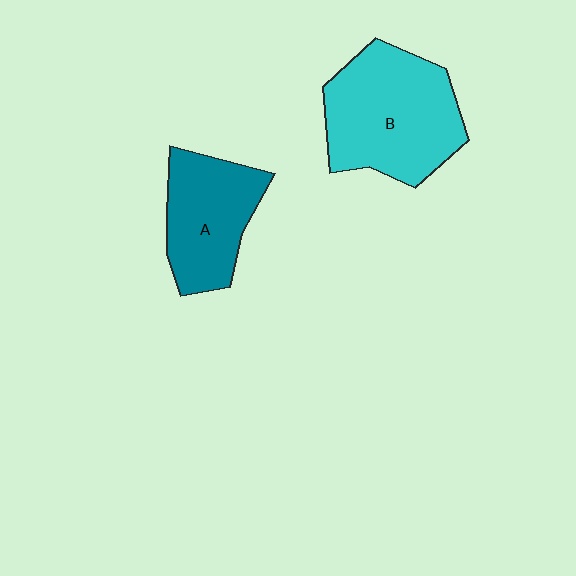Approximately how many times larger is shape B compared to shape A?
Approximately 1.4 times.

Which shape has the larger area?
Shape B (cyan).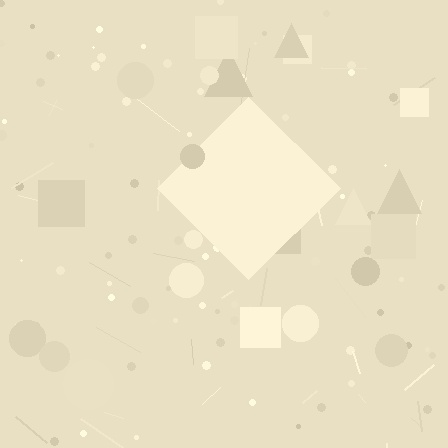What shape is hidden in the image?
A diamond is hidden in the image.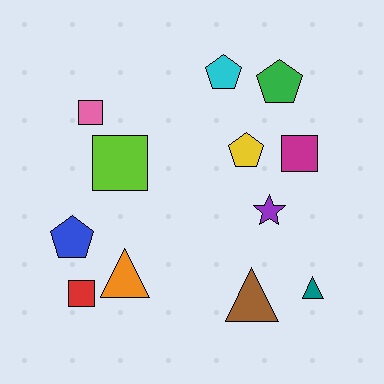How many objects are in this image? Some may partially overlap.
There are 12 objects.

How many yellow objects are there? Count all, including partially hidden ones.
There is 1 yellow object.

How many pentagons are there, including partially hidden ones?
There are 4 pentagons.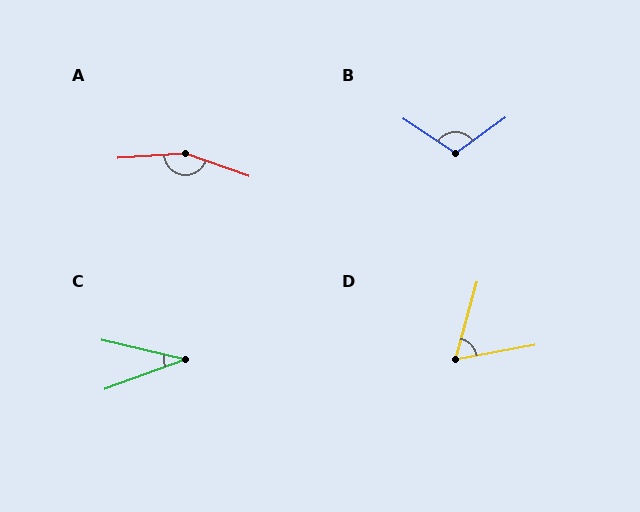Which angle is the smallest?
C, at approximately 33 degrees.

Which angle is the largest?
A, at approximately 157 degrees.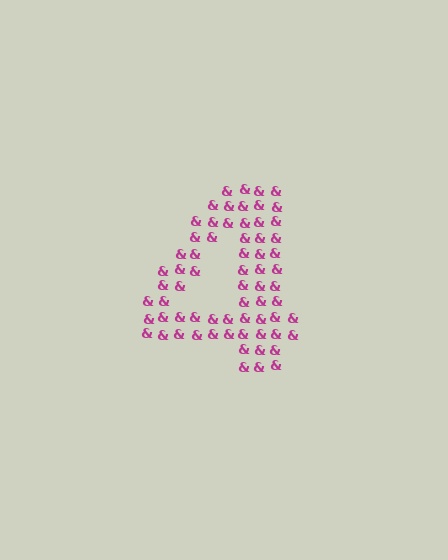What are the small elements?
The small elements are ampersands.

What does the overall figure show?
The overall figure shows the digit 4.